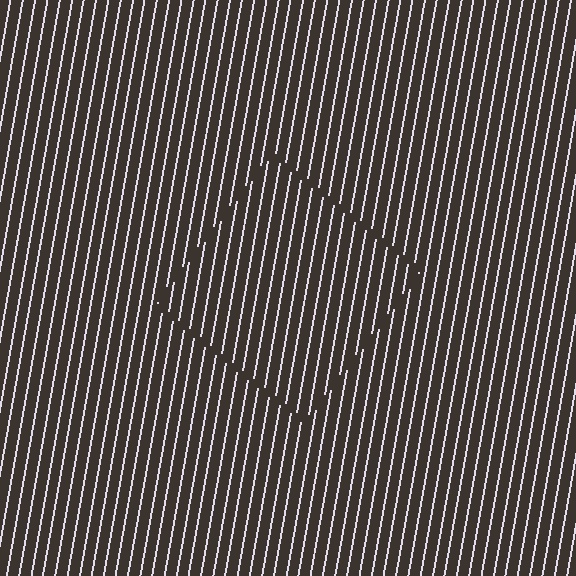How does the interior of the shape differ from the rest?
The interior of the shape contains the same grating, shifted by half a period — the contour is defined by the phase discontinuity where line-ends from the inner and outer gratings abut.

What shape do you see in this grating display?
An illusory square. The interior of the shape contains the same grating, shifted by half a period — the contour is defined by the phase discontinuity where line-ends from the inner and outer gratings abut.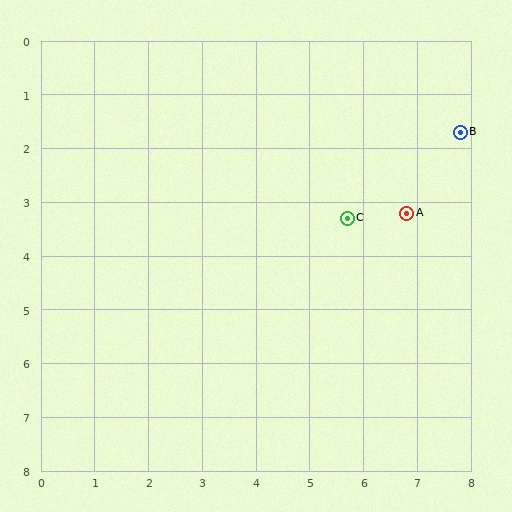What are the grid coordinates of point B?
Point B is at approximately (7.8, 1.7).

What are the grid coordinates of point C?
Point C is at approximately (5.7, 3.3).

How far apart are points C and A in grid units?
Points C and A are about 1.1 grid units apart.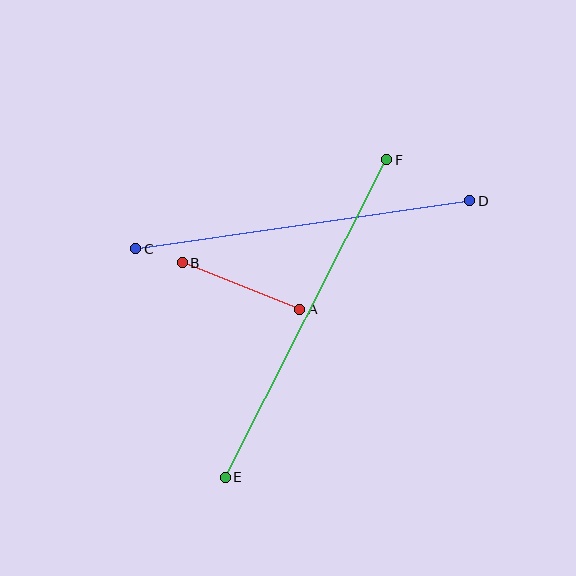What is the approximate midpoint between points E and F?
The midpoint is at approximately (306, 318) pixels.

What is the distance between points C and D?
The distance is approximately 337 pixels.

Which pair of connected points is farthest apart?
Points E and F are farthest apart.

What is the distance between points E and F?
The distance is approximately 356 pixels.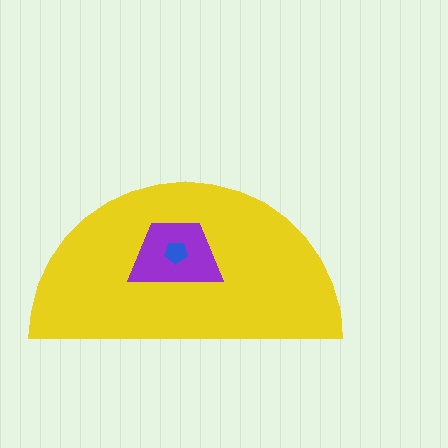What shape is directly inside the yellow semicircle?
The purple trapezoid.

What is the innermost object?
The blue pentagon.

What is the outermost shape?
The yellow semicircle.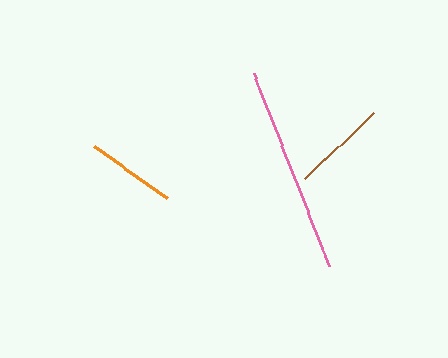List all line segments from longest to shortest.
From longest to shortest: pink, brown, orange.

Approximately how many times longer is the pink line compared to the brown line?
The pink line is approximately 2.2 times the length of the brown line.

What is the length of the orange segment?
The orange segment is approximately 89 pixels long.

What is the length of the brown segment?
The brown segment is approximately 95 pixels long.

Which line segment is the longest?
The pink line is the longest at approximately 207 pixels.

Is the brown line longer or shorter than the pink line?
The pink line is longer than the brown line.